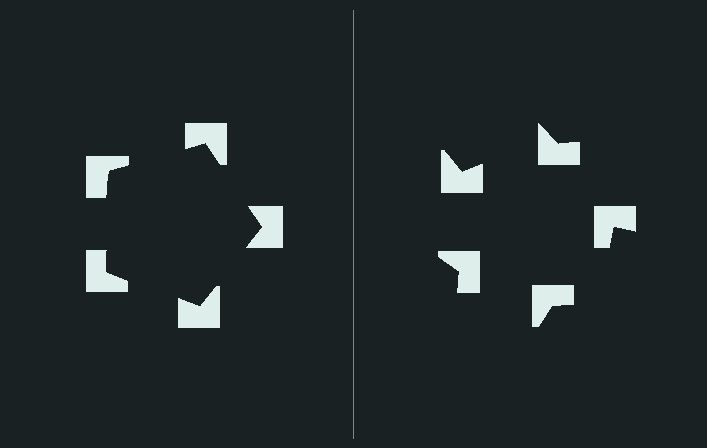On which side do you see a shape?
An illusory pentagon appears on the left side. On the right side the wedge cuts are rotated, so no coherent shape forms.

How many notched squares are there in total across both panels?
10 — 5 on each side.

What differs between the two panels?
The notched squares are positioned identically on both sides; only the wedge orientations differ. On the left they align to a pentagon; on the right they are misaligned.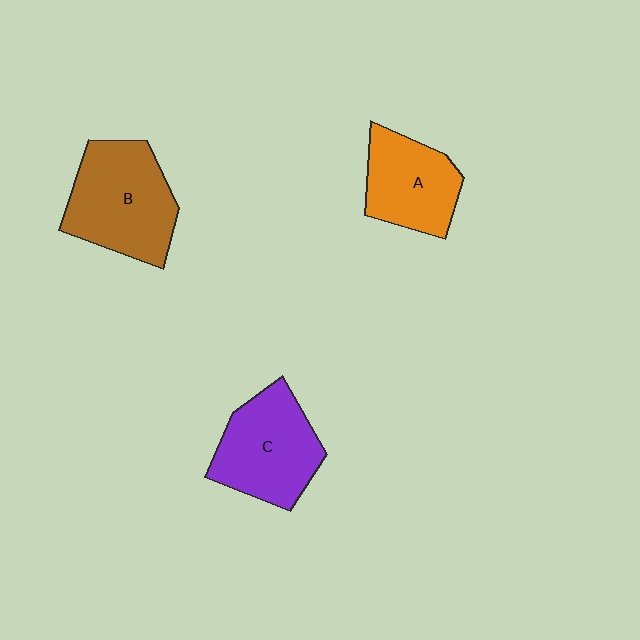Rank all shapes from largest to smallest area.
From largest to smallest: B (brown), C (purple), A (orange).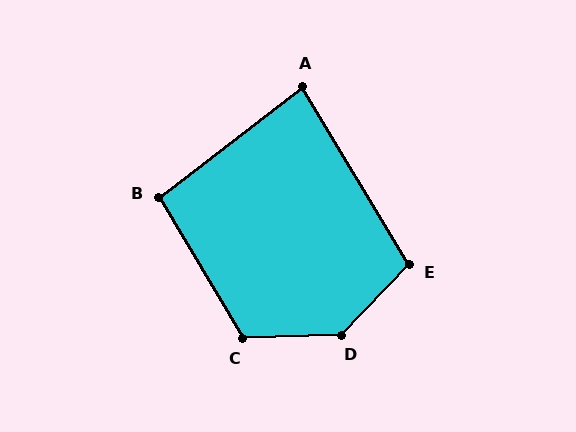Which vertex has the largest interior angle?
D, at approximately 136 degrees.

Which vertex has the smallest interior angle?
A, at approximately 83 degrees.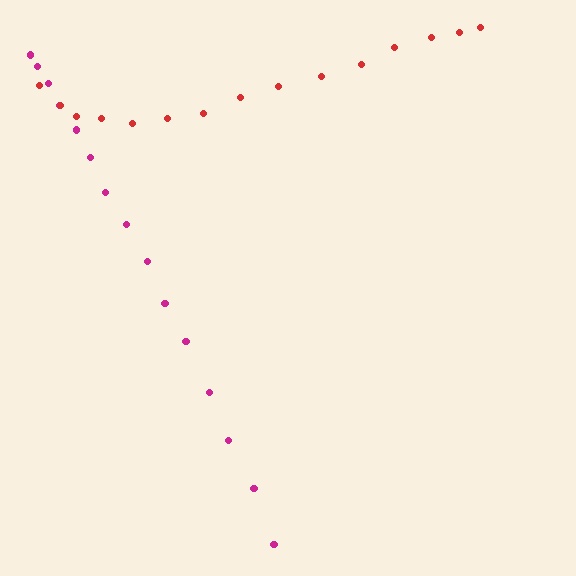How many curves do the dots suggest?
There are 2 distinct paths.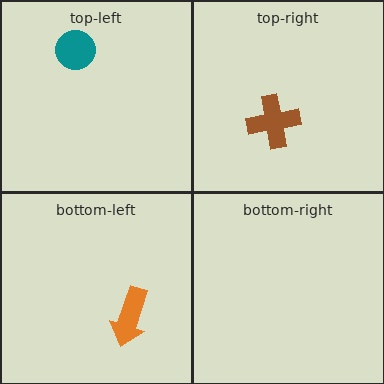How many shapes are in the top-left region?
1.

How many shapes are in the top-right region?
1.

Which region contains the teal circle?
The top-left region.